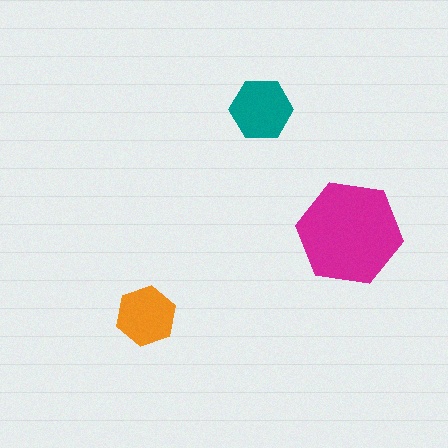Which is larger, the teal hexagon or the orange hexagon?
The teal one.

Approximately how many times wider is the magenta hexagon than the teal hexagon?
About 1.5 times wider.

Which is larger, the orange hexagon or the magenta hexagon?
The magenta one.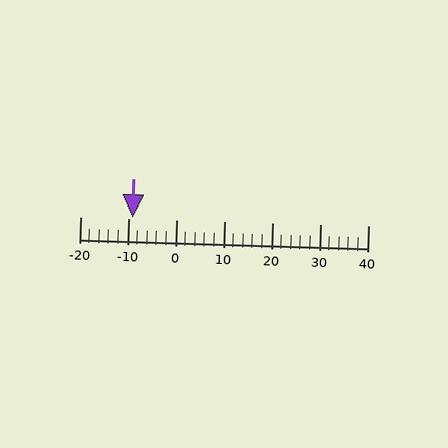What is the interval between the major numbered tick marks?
The major tick marks are spaced 10 units apart.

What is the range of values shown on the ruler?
The ruler shows values from -20 to 40.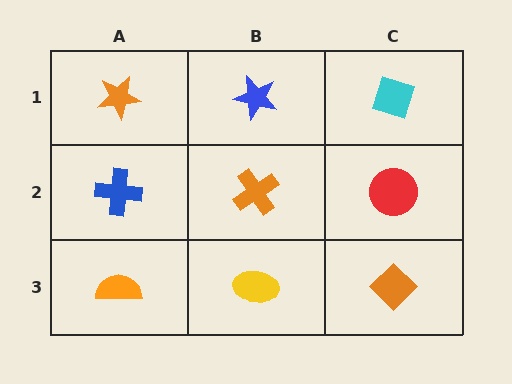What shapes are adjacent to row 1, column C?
A red circle (row 2, column C), a blue star (row 1, column B).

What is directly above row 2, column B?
A blue star.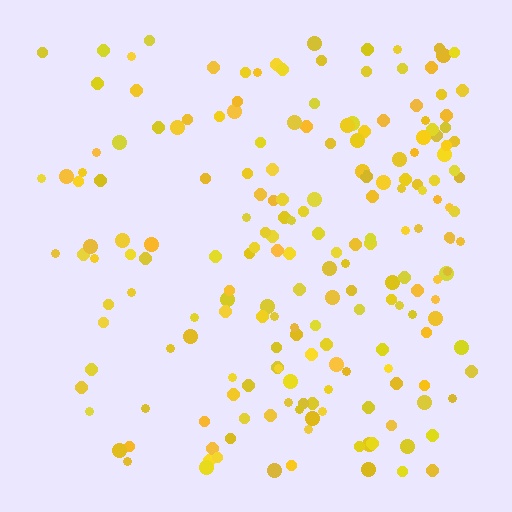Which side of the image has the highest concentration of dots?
The right.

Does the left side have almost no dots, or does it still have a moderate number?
Still a moderate number, just noticeably fewer than the right.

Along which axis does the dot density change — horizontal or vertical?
Horizontal.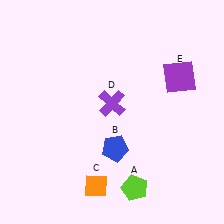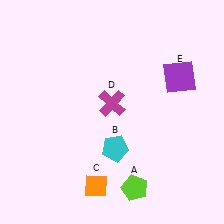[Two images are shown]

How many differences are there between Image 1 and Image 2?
There are 2 differences between the two images.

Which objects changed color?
B changed from blue to cyan. D changed from purple to magenta.